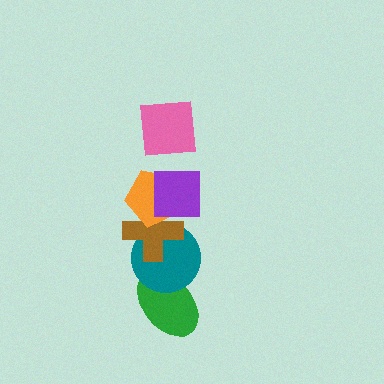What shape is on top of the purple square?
The pink square is on top of the purple square.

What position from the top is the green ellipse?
The green ellipse is 6th from the top.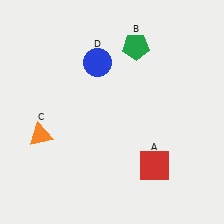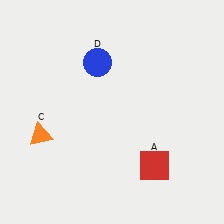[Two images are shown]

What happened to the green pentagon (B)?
The green pentagon (B) was removed in Image 2. It was in the top-right area of Image 1.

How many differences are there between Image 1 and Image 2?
There is 1 difference between the two images.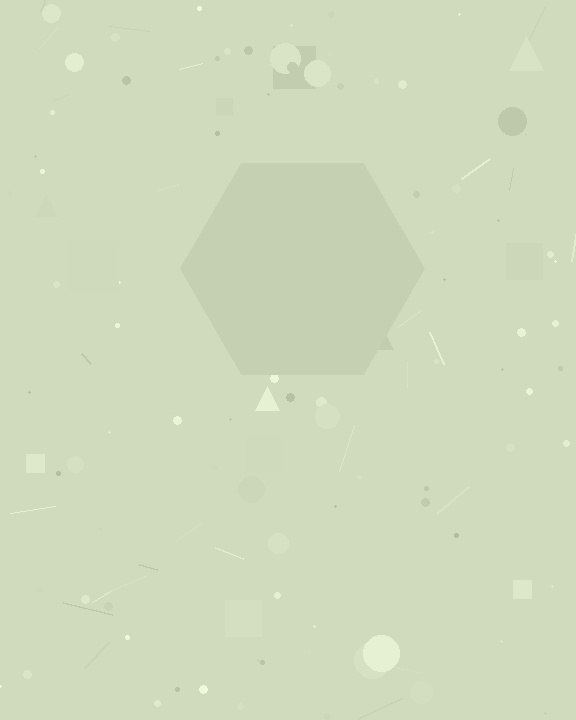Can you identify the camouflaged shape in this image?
The camouflaged shape is a hexagon.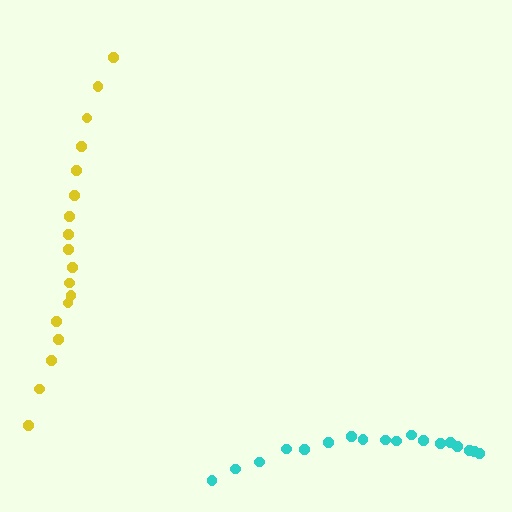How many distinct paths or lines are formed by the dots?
There are 2 distinct paths.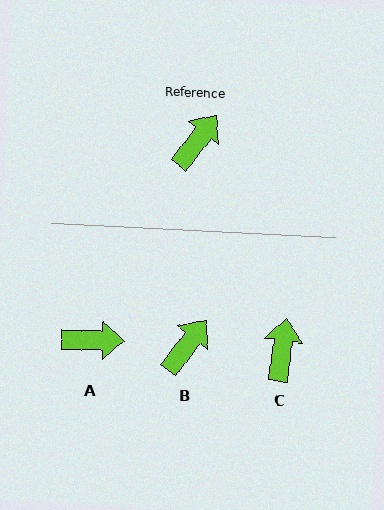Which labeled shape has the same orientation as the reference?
B.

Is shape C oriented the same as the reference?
No, it is off by about 29 degrees.